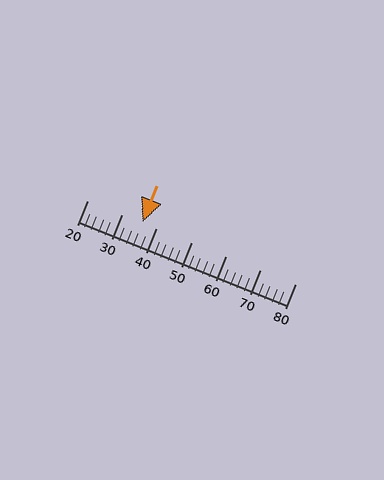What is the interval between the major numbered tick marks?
The major tick marks are spaced 10 units apart.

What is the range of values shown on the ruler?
The ruler shows values from 20 to 80.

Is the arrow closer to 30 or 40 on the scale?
The arrow is closer to 40.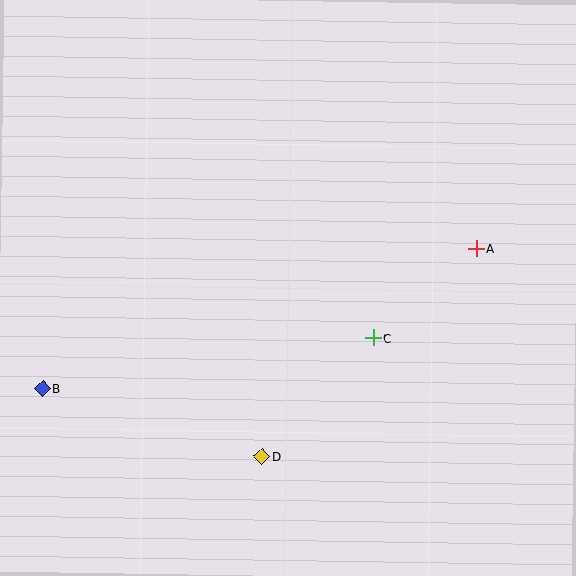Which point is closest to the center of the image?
Point C at (373, 338) is closest to the center.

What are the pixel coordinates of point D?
Point D is at (262, 456).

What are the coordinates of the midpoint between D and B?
The midpoint between D and B is at (152, 423).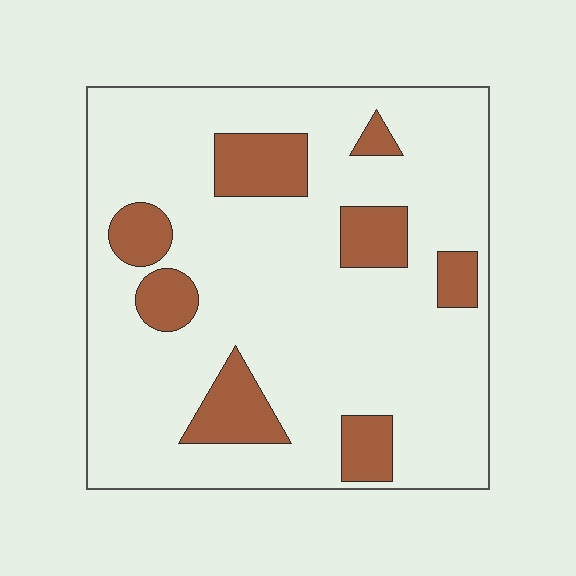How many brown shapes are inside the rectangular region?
8.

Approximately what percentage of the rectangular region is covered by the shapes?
Approximately 20%.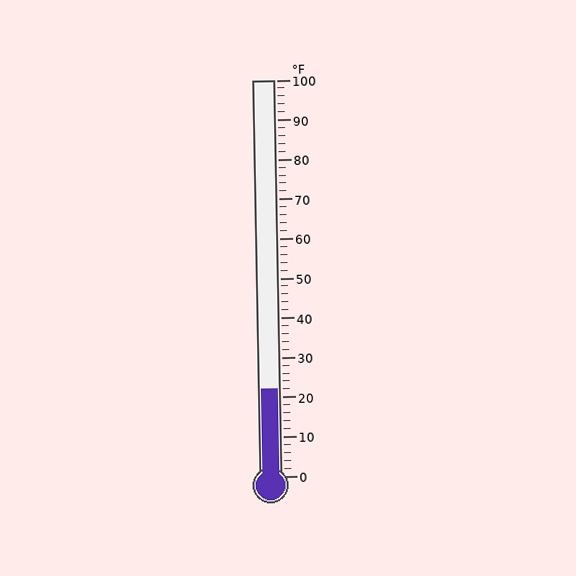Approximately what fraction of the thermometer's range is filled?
The thermometer is filled to approximately 20% of its range.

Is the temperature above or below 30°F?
The temperature is below 30°F.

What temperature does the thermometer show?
The thermometer shows approximately 22°F.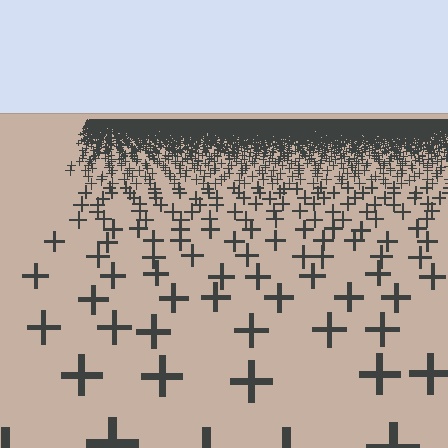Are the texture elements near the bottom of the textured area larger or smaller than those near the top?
Larger. Near the bottom, elements are closer to the viewer and appear at a bigger on-screen size.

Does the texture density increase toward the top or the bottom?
Density increases toward the top.